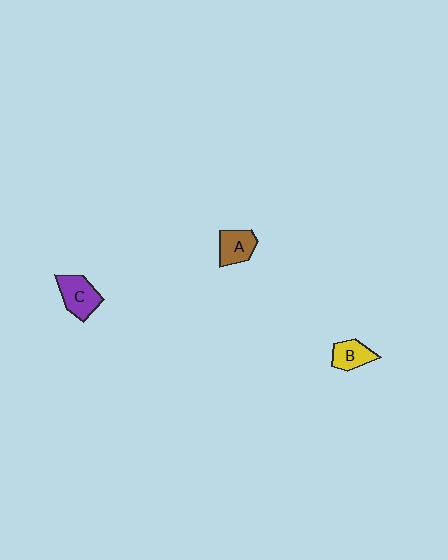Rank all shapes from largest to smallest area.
From largest to smallest: C (purple), A (brown), B (yellow).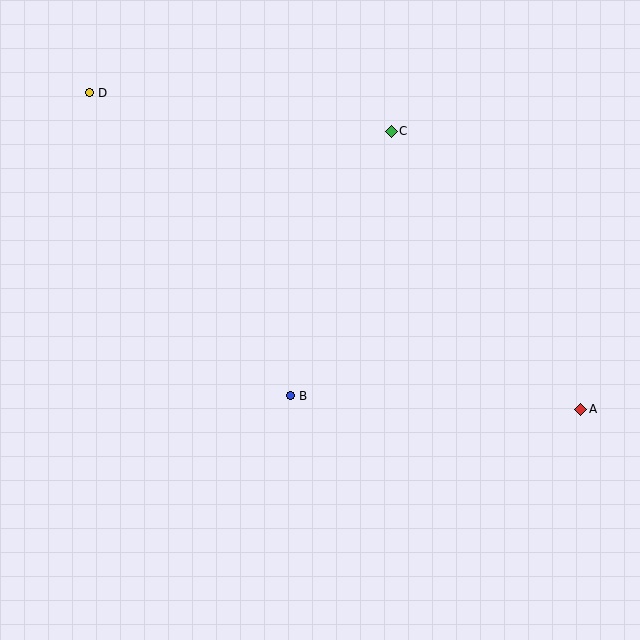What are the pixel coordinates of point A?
Point A is at (581, 409).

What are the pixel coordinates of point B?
Point B is at (291, 396).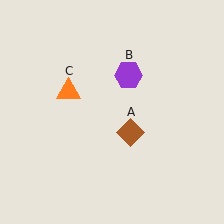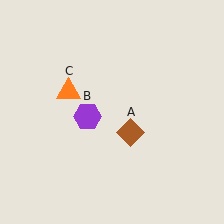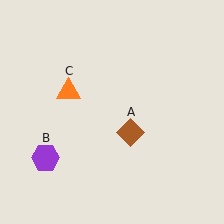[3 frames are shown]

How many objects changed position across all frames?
1 object changed position: purple hexagon (object B).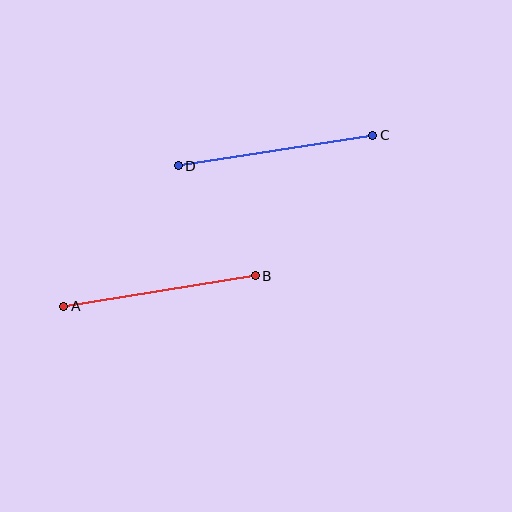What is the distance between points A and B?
The distance is approximately 194 pixels.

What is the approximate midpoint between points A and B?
The midpoint is at approximately (159, 291) pixels.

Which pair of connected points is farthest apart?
Points C and D are farthest apart.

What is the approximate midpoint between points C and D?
The midpoint is at approximately (276, 151) pixels.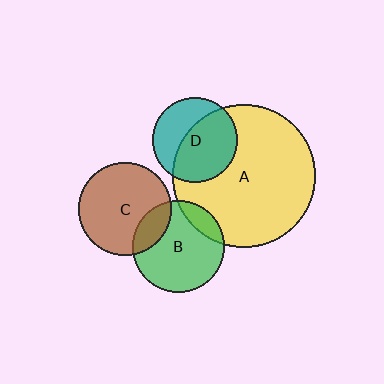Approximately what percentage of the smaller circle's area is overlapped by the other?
Approximately 15%.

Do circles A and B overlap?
Yes.